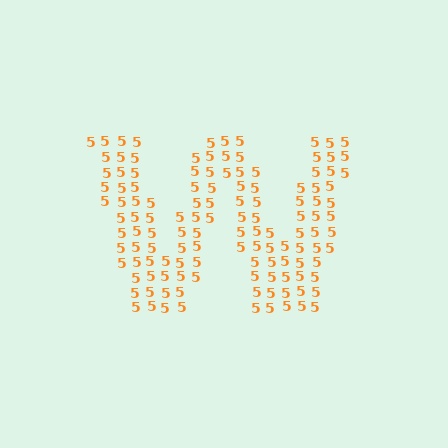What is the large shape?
The large shape is the letter W.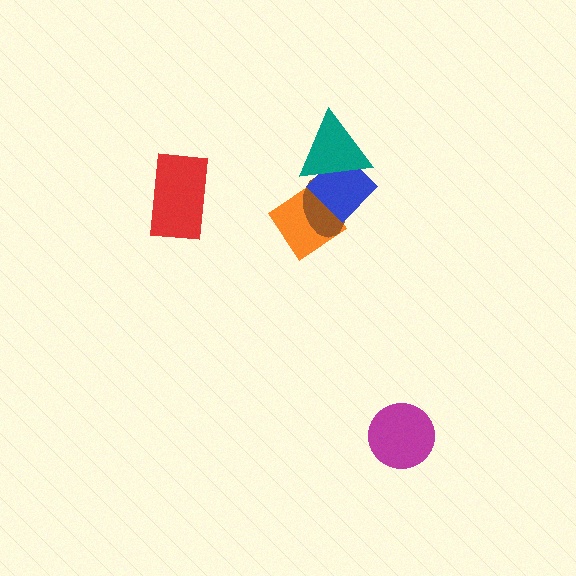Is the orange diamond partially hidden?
Yes, it is partially covered by another shape.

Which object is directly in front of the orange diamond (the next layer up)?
The brown ellipse is directly in front of the orange diamond.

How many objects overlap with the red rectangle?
0 objects overlap with the red rectangle.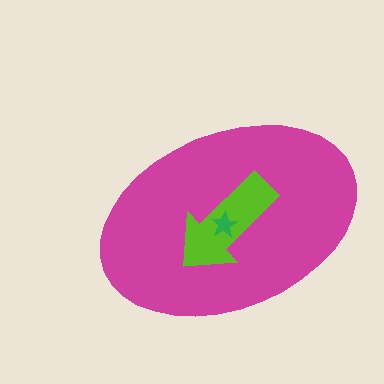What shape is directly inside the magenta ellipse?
The lime arrow.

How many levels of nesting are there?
3.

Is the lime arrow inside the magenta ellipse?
Yes.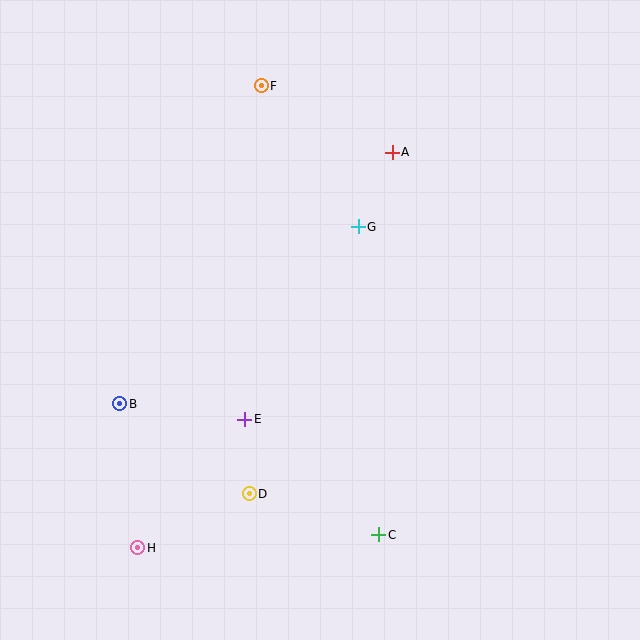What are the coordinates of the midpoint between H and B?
The midpoint between H and B is at (129, 476).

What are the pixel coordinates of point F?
Point F is at (261, 86).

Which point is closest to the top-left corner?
Point F is closest to the top-left corner.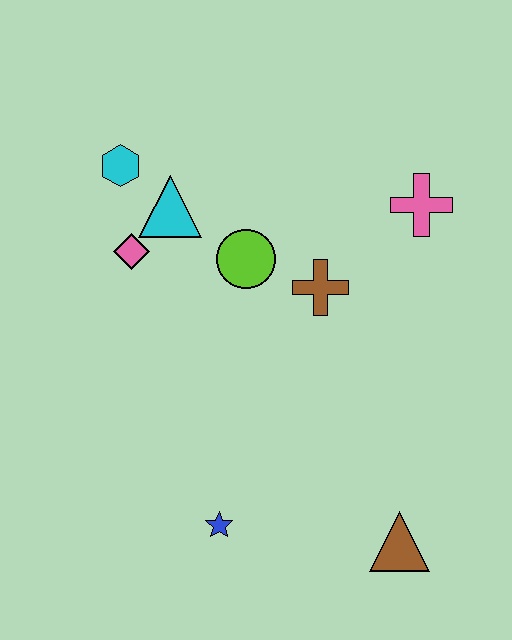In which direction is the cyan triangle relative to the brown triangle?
The cyan triangle is above the brown triangle.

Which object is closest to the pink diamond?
The cyan triangle is closest to the pink diamond.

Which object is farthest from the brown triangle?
The cyan hexagon is farthest from the brown triangle.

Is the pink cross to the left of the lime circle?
No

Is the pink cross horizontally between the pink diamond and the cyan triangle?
No